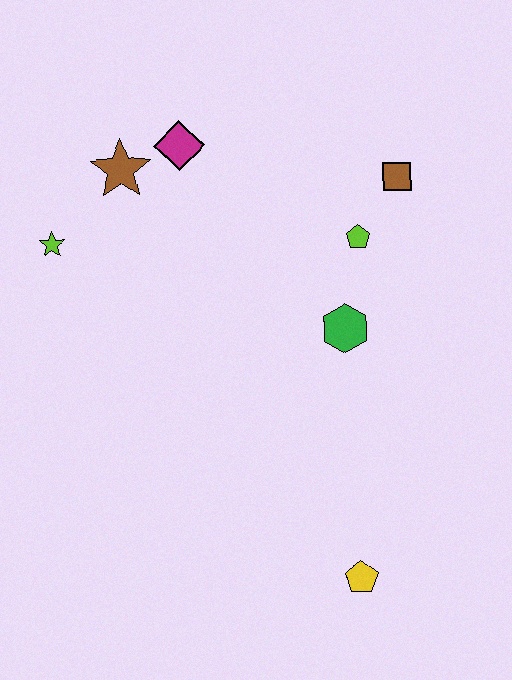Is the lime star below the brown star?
Yes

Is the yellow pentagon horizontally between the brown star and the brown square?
Yes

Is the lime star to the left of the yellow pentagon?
Yes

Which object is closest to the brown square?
The lime pentagon is closest to the brown square.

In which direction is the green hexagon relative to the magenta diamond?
The green hexagon is below the magenta diamond.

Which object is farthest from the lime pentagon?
The yellow pentagon is farthest from the lime pentagon.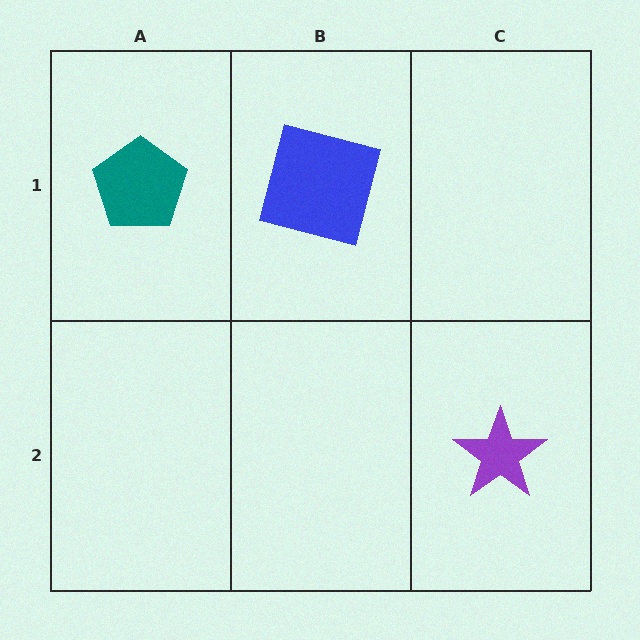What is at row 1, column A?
A teal pentagon.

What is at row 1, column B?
A blue square.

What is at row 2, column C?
A purple star.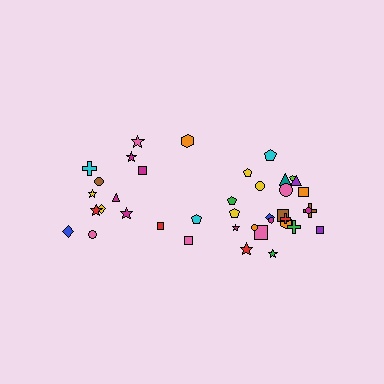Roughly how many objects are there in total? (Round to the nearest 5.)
Roughly 40 objects in total.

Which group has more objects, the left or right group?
The right group.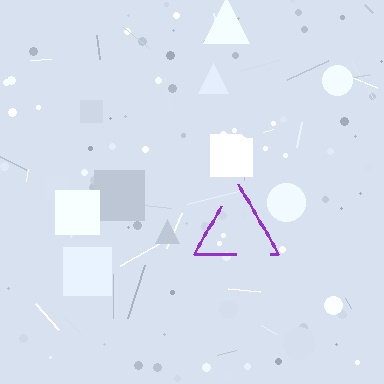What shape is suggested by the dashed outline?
The dashed outline suggests a triangle.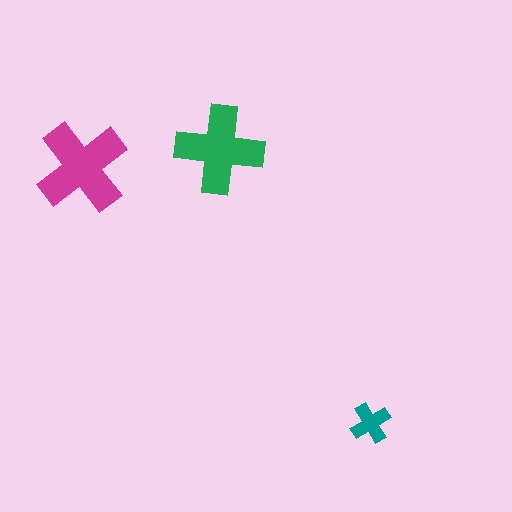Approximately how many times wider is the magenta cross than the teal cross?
About 2.5 times wider.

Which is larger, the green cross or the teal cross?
The green one.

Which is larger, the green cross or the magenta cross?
The magenta one.